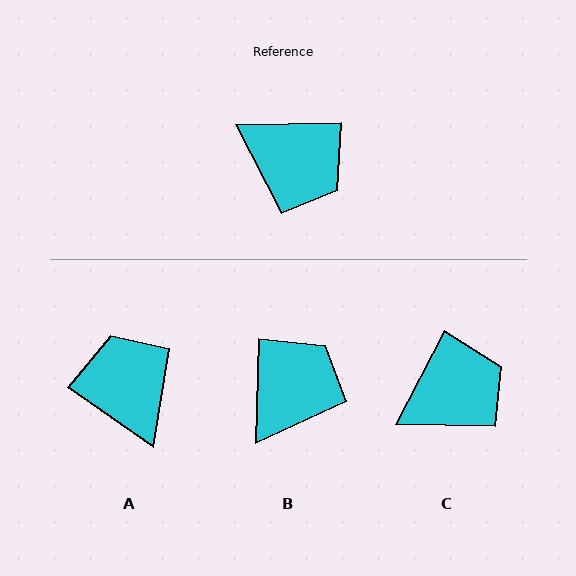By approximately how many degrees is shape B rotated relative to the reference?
Approximately 88 degrees counter-clockwise.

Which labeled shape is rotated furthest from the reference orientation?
A, about 144 degrees away.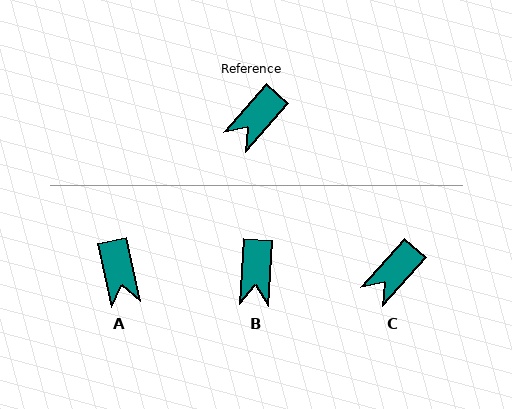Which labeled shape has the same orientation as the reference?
C.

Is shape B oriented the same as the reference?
No, it is off by about 39 degrees.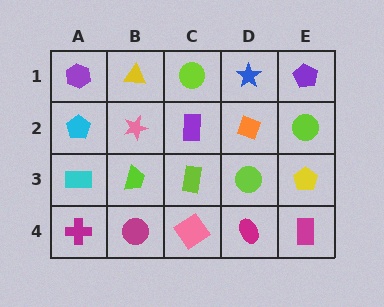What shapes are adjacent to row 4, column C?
A lime rectangle (row 3, column C), a magenta circle (row 4, column B), a magenta ellipse (row 4, column D).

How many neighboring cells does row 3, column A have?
3.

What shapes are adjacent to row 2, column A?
A purple hexagon (row 1, column A), a cyan rectangle (row 3, column A), a pink star (row 2, column B).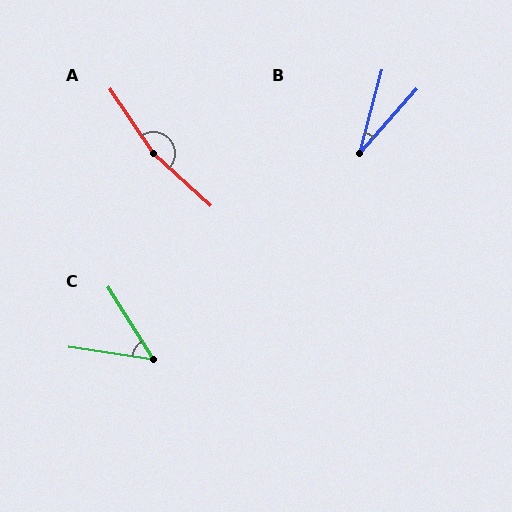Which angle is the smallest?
B, at approximately 27 degrees.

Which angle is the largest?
A, at approximately 166 degrees.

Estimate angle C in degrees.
Approximately 49 degrees.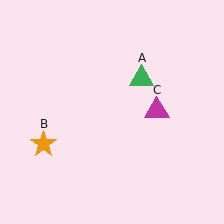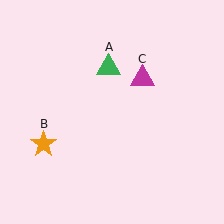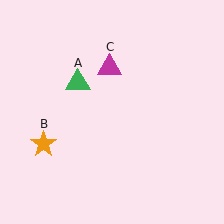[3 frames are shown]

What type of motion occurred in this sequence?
The green triangle (object A), magenta triangle (object C) rotated counterclockwise around the center of the scene.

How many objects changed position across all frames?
2 objects changed position: green triangle (object A), magenta triangle (object C).